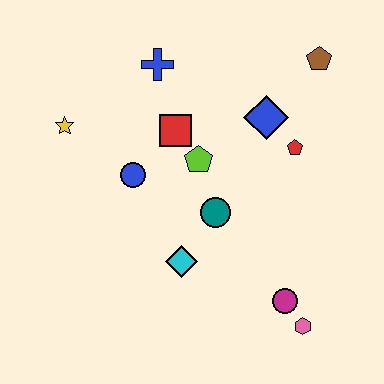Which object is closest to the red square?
The lime pentagon is closest to the red square.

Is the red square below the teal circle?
No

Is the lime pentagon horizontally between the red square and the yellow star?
No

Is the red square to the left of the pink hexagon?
Yes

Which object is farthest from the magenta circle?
The yellow star is farthest from the magenta circle.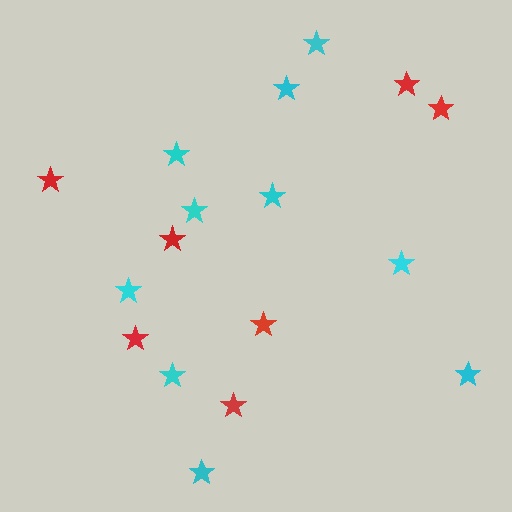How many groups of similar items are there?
There are 2 groups: one group of cyan stars (10) and one group of red stars (7).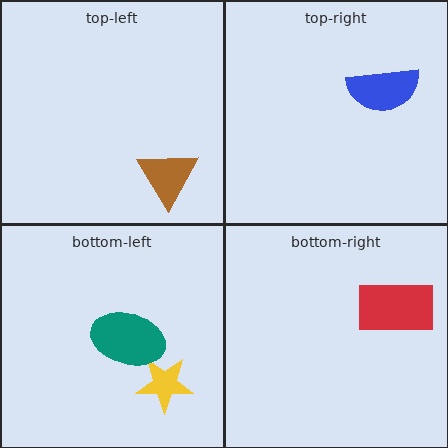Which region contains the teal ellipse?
The bottom-left region.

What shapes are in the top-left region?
The brown triangle.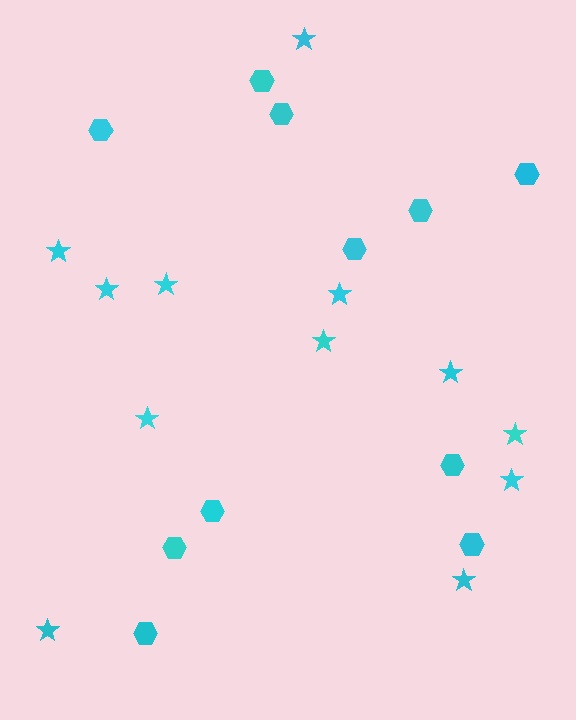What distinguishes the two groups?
There are 2 groups: one group of hexagons (11) and one group of stars (12).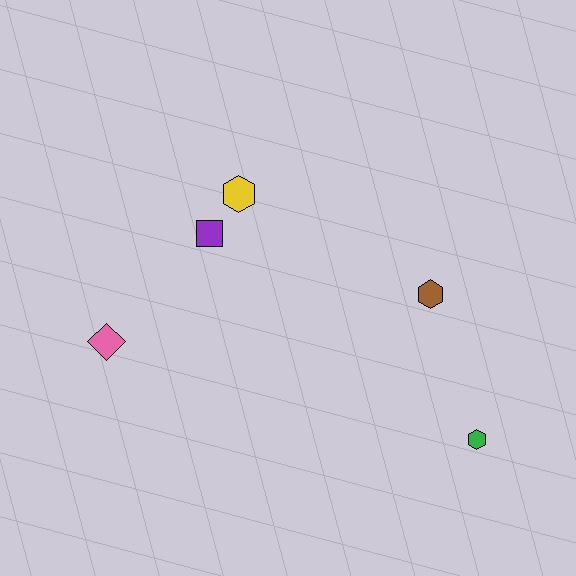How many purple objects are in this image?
There is 1 purple object.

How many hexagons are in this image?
There are 3 hexagons.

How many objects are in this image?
There are 5 objects.